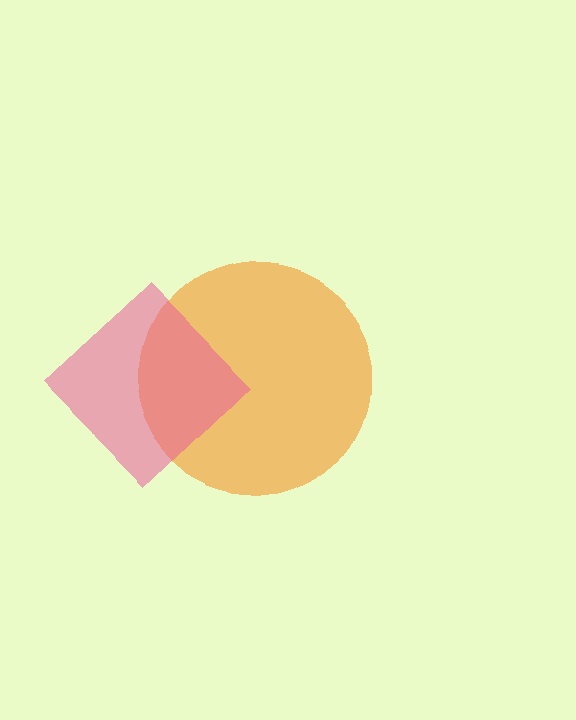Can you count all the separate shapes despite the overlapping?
Yes, there are 2 separate shapes.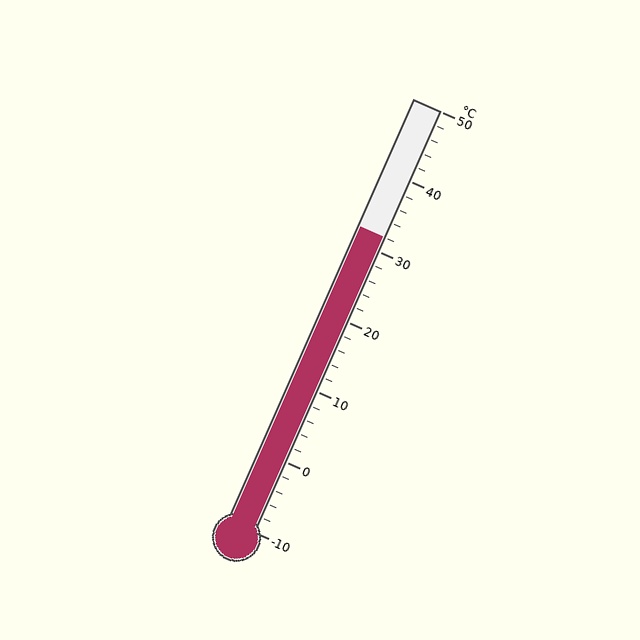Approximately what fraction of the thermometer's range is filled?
The thermometer is filled to approximately 70% of its range.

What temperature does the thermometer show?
The thermometer shows approximately 32°C.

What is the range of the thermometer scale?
The thermometer scale ranges from -10°C to 50°C.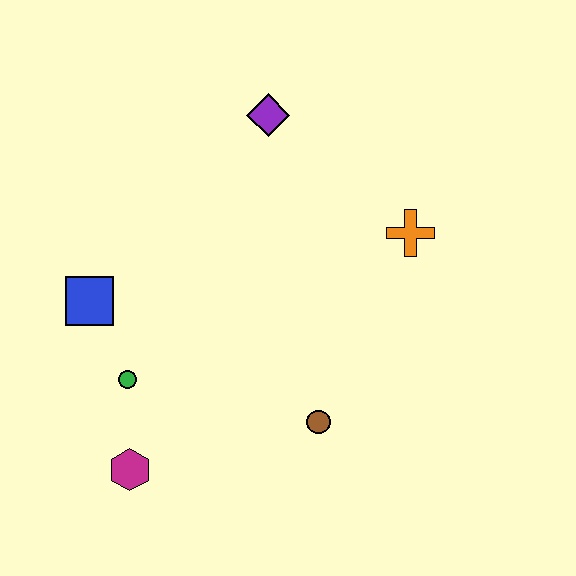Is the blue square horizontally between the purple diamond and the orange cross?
No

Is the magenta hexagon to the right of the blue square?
Yes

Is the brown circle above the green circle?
No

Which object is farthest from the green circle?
The orange cross is farthest from the green circle.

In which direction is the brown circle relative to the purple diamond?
The brown circle is below the purple diamond.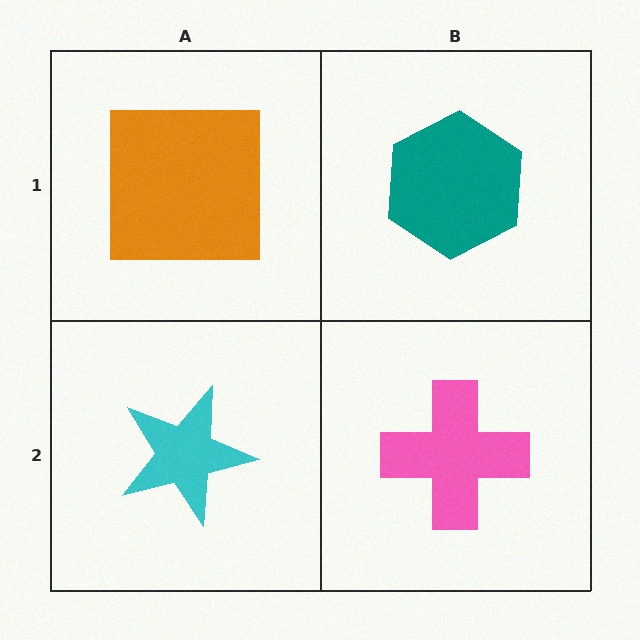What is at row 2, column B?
A pink cross.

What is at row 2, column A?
A cyan star.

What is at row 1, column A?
An orange square.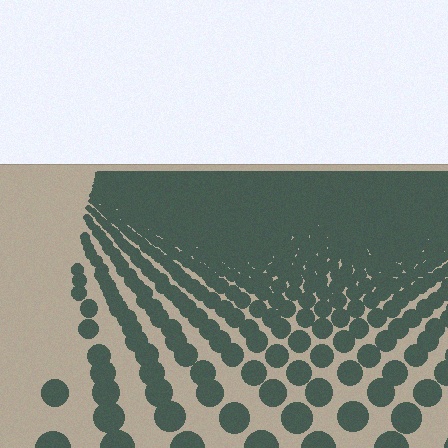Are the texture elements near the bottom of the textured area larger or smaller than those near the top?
Larger. Near the bottom, elements are closer to the viewer and appear at a bigger on-screen size.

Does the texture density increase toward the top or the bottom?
Density increases toward the top.